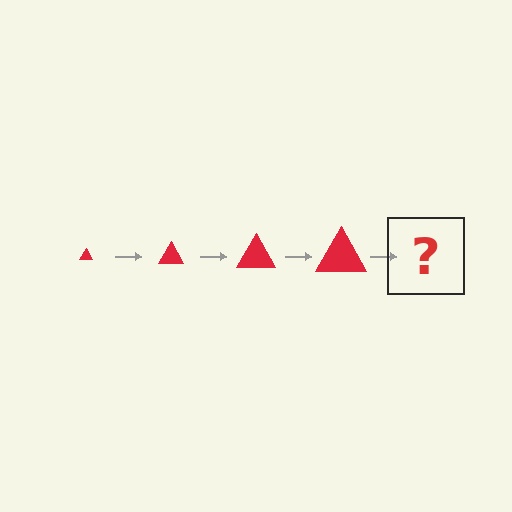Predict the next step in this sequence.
The next step is a red triangle, larger than the previous one.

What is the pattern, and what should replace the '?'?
The pattern is that the triangle gets progressively larger each step. The '?' should be a red triangle, larger than the previous one.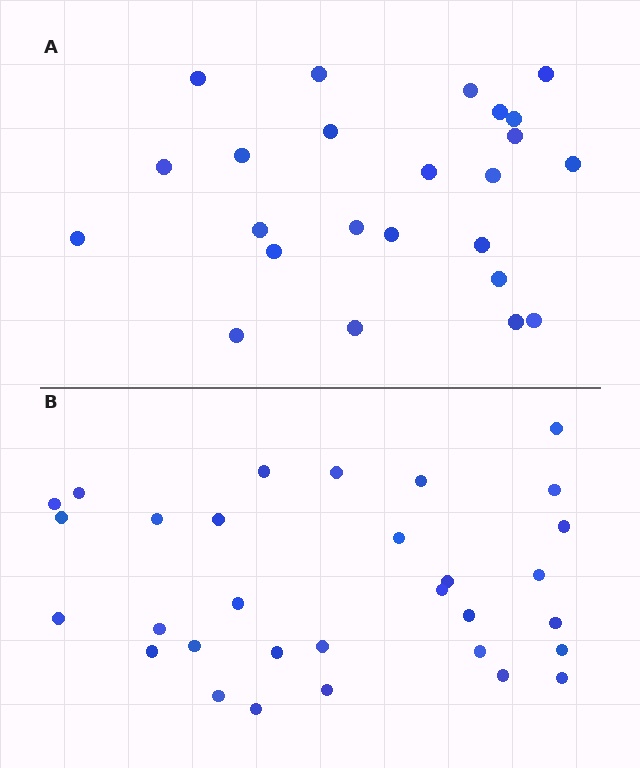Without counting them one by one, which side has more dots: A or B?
Region B (the bottom region) has more dots.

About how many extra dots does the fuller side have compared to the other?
Region B has roughly 8 or so more dots than region A.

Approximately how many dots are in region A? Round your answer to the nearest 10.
About 20 dots. (The exact count is 24, which rounds to 20.)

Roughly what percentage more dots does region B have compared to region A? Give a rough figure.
About 30% more.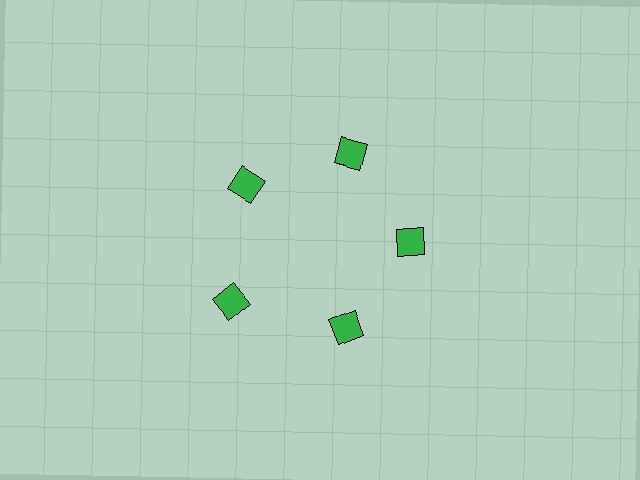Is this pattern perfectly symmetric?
No. The 5 green squares are arranged in a ring, but one element near the 8 o'clock position is pushed outward from the center, breaking the 5-fold rotational symmetry.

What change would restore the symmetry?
The symmetry would be restored by moving it inward, back onto the ring so that all 5 squares sit at equal angles and equal distance from the center.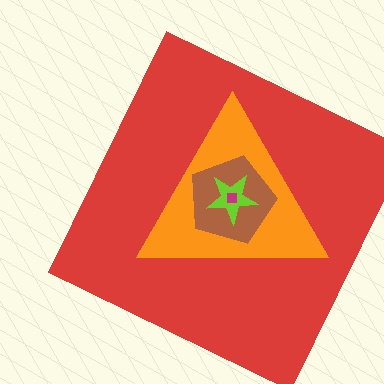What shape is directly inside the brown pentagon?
The lime star.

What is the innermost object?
The magenta square.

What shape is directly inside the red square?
The orange triangle.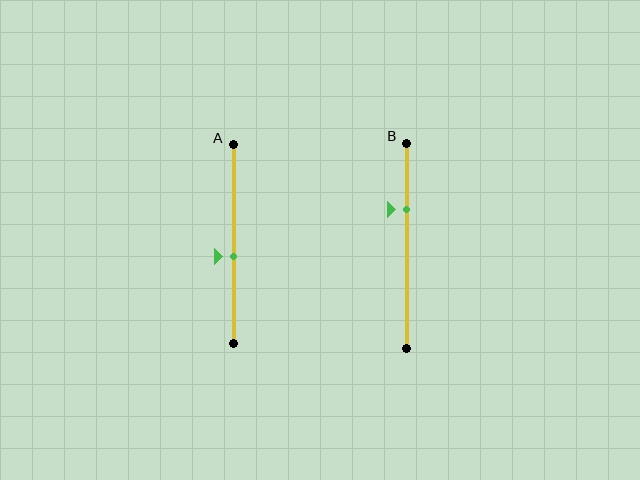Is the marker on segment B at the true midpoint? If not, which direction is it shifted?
No, the marker on segment B is shifted upward by about 18% of the segment length.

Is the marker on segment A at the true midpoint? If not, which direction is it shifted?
No, the marker on segment A is shifted downward by about 6% of the segment length.